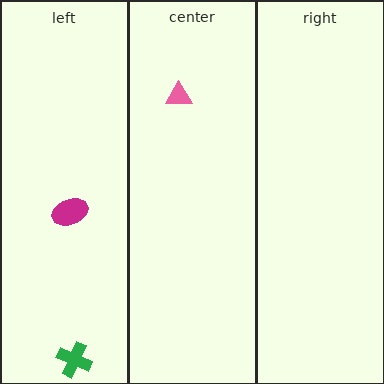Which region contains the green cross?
The left region.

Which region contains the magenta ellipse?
The left region.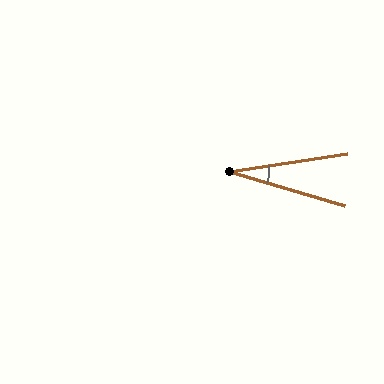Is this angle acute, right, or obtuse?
It is acute.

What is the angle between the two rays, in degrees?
Approximately 25 degrees.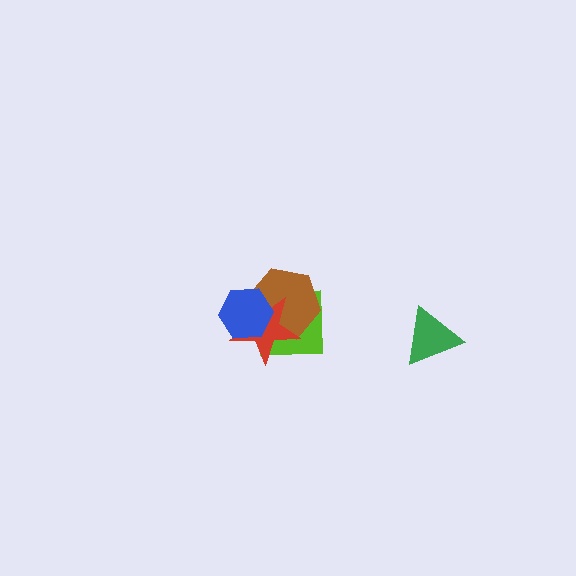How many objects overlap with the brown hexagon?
3 objects overlap with the brown hexagon.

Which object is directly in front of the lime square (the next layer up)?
The brown hexagon is directly in front of the lime square.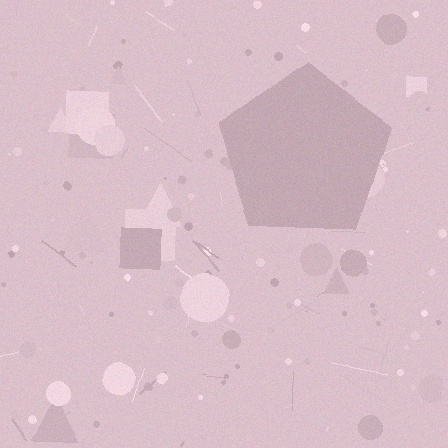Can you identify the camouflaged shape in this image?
The camouflaged shape is a pentagon.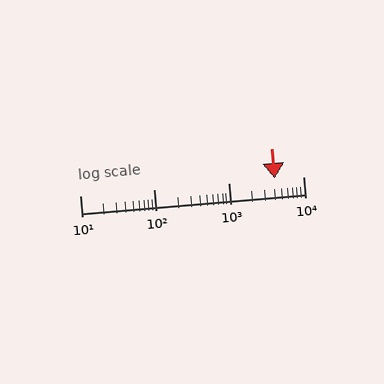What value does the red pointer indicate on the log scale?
The pointer indicates approximately 4200.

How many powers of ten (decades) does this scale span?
The scale spans 3 decades, from 10 to 10000.